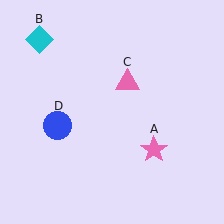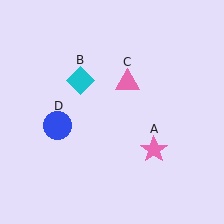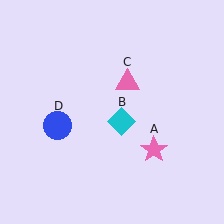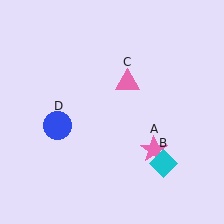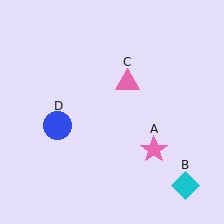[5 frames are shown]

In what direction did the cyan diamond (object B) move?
The cyan diamond (object B) moved down and to the right.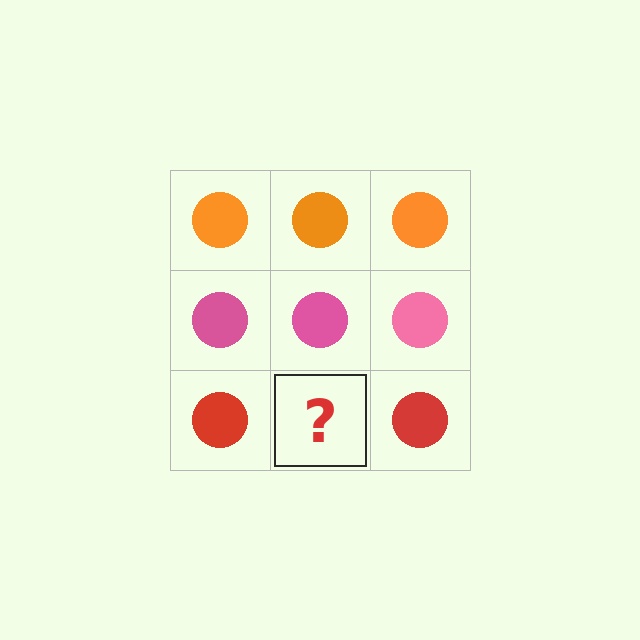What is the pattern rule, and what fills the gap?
The rule is that each row has a consistent color. The gap should be filled with a red circle.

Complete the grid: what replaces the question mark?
The question mark should be replaced with a red circle.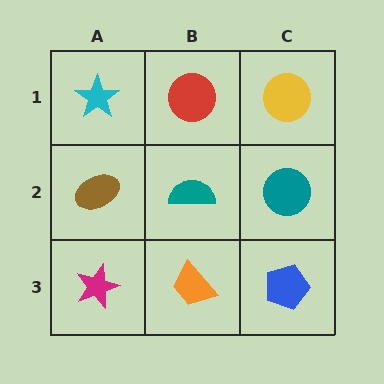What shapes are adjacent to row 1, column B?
A teal semicircle (row 2, column B), a cyan star (row 1, column A), a yellow circle (row 1, column C).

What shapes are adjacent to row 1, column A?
A brown ellipse (row 2, column A), a red circle (row 1, column B).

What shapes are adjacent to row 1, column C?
A teal circle (row 2, column C), a red circle (row 1, column B).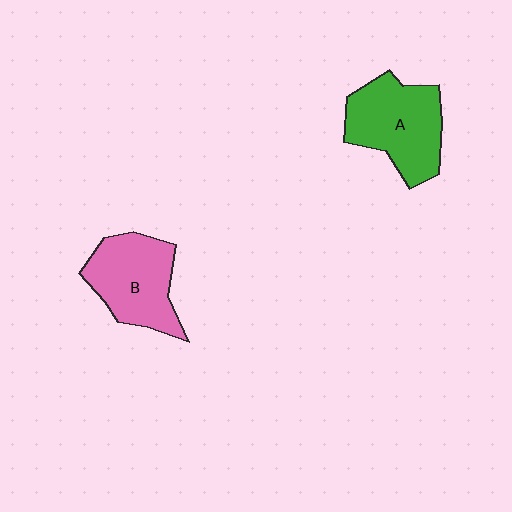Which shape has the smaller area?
Shape B (pink).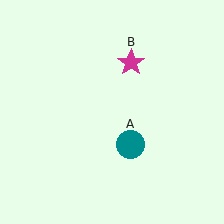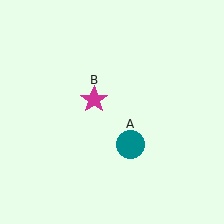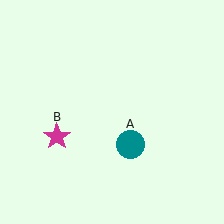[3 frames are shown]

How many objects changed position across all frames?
1 object changed position: magenta star (object B).